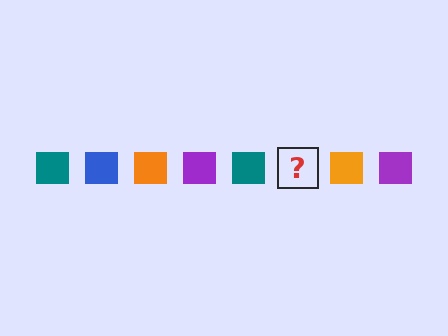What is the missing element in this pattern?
The missing element is a blue square.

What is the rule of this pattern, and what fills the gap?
The rule is that the pattern cycles through teal, blue, orange, purple squares. The gap should be filled with a blue square.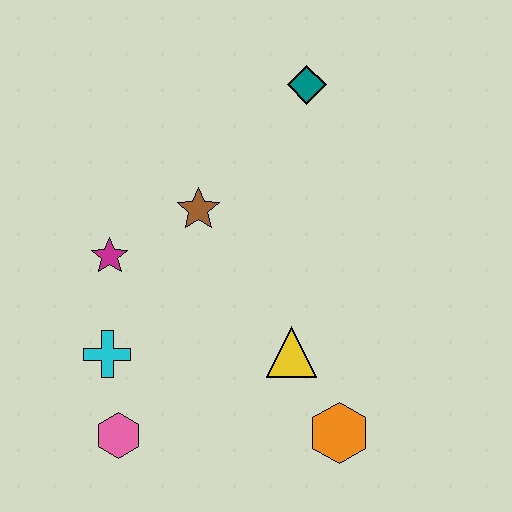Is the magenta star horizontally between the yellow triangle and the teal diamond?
No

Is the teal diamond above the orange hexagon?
Yes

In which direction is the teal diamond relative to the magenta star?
The teal diamond is to the right of the magenta star.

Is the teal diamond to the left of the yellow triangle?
No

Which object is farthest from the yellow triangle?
The teal diamond is farthest from the yellow triangle.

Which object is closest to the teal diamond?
The brown star is closest to the teal diamond.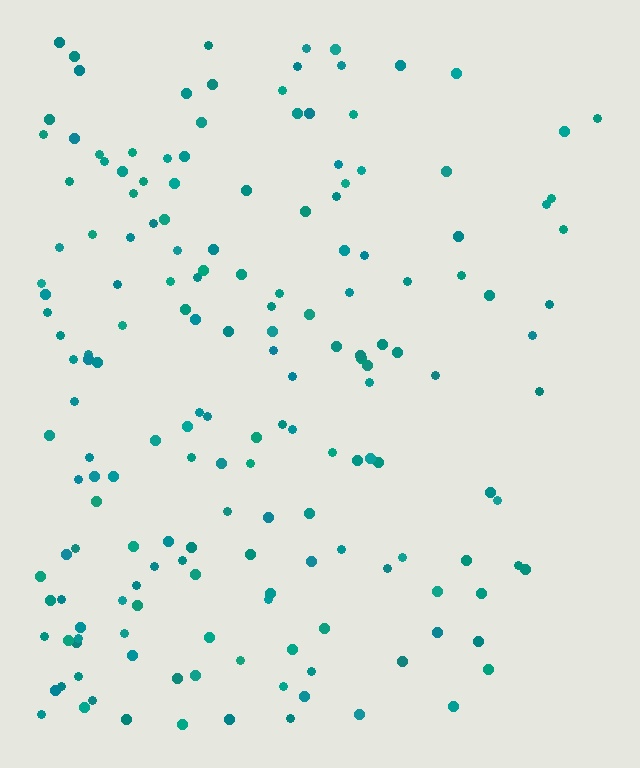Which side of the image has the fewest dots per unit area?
The right.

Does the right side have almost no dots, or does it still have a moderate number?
Still a moderate number, just noticeably fewer than the left.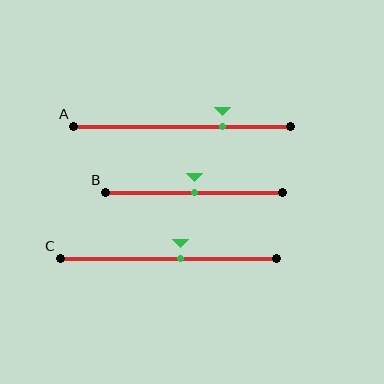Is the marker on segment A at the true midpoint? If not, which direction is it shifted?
No, the marker on segment A is shifted to the right by about 19% of the segment length.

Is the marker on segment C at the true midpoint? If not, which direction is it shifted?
No, the marker on segment C is shifted to the right by about 6% of the segment length.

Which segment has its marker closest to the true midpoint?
Segment B has its marker closest to the true midpoint.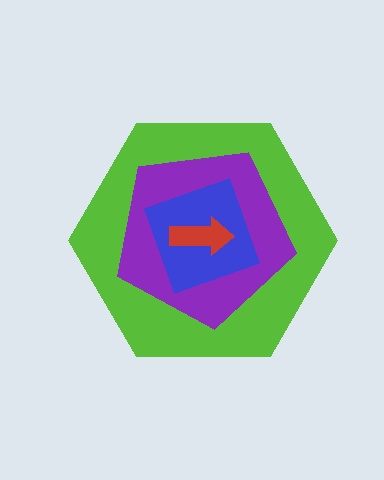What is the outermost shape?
The lime hexagon.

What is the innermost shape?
The red arrow.